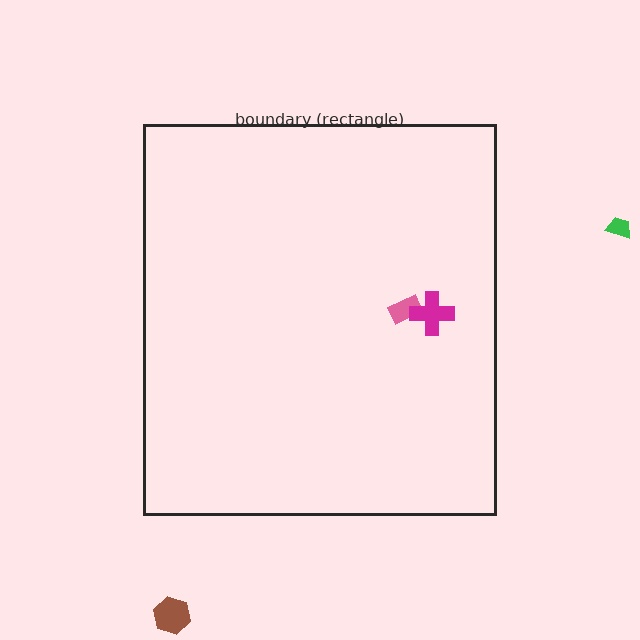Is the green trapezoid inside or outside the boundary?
Outside.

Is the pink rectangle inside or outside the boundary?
Inside.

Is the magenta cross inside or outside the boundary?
Inside.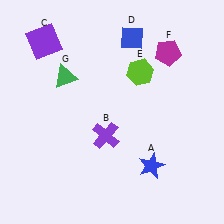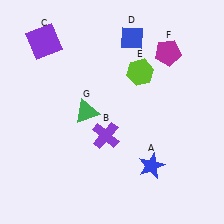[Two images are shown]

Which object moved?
The green triangle (G) moved down.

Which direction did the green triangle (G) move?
The green triangle (G) moved down.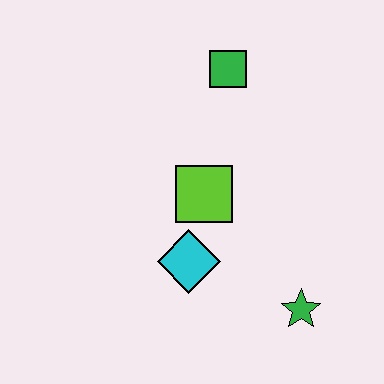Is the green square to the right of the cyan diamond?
Yes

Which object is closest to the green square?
The lime square is closest to the green square.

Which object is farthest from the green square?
The green star is farthest from the green square.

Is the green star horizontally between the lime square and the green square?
No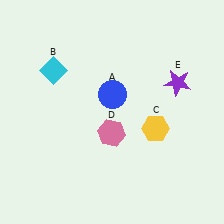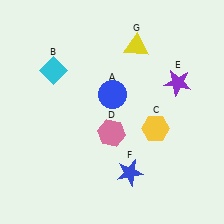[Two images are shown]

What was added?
A blue star (F), a yellow triangle (G) were added in Image 2.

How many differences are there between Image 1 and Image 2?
There are 2 differences between the two images.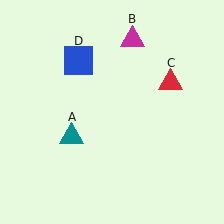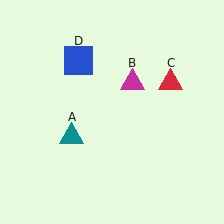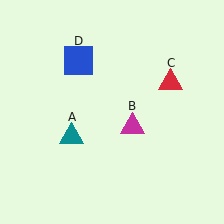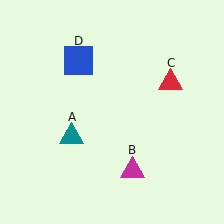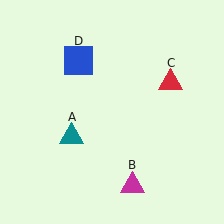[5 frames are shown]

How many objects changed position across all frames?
1 object changed position: magenta triangle (object B).